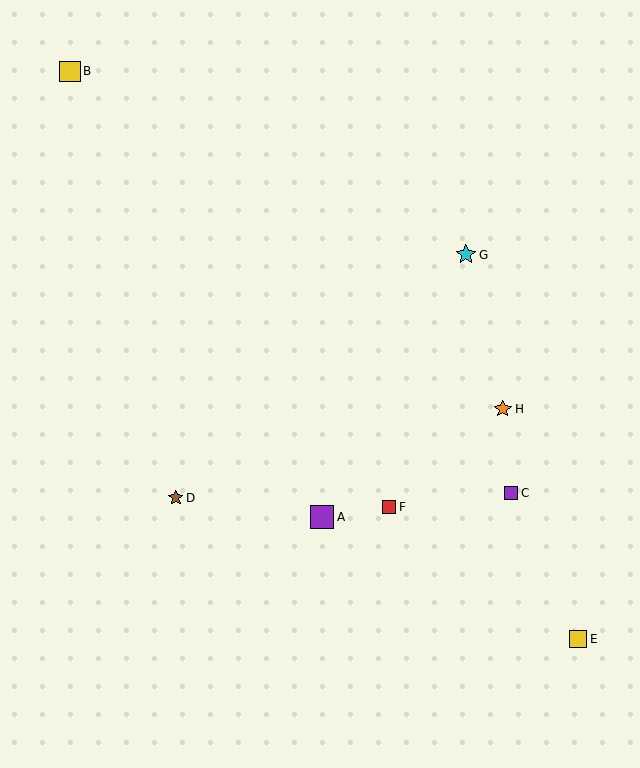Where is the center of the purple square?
The center of the purple square is at (511, 493).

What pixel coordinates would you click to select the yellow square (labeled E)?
Click at (578, 639) to select the yellow square E.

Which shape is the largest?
The purple square (labeled A) is the largest.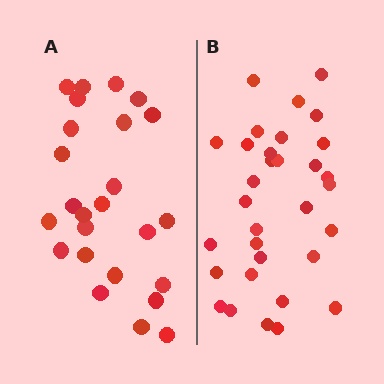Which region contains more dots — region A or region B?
Region B (the right region) has more dots.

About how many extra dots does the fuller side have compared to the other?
Region B has roughly 8 or so more dots than region A.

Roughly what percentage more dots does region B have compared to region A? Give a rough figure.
About 30% more.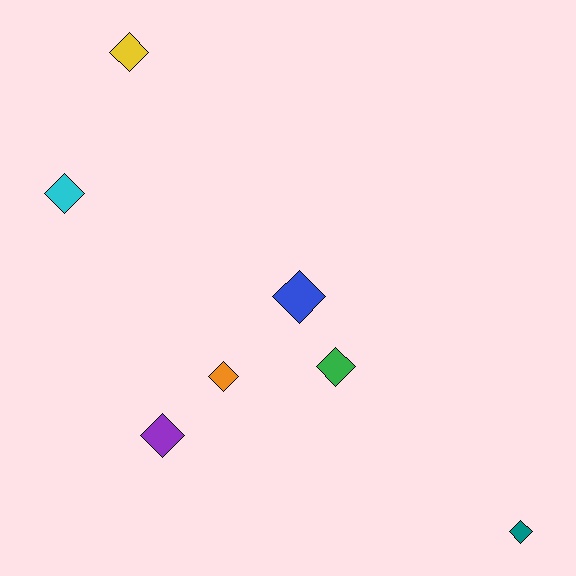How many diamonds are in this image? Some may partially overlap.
There are 7 diamonds.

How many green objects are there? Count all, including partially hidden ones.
There is 1 green object.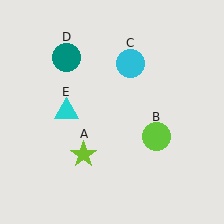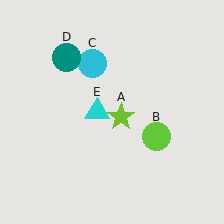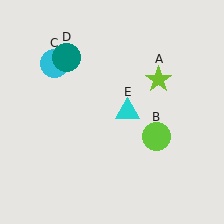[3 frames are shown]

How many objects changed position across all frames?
3 objects changed position: lime star (object A), cyan circle (object C), cyan triangle (object E).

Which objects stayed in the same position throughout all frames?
Lime circle (object B) and teal circle (object D) remained stationary.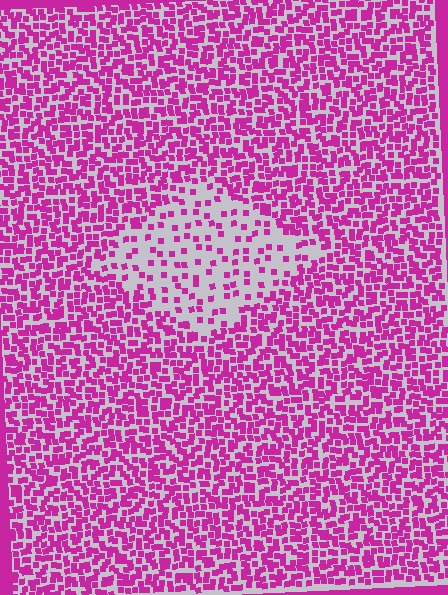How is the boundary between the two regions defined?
The boundary is defined by a change in element density (approximately 2.8x ratio). All elements are the same color, size, and shape.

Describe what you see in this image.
The image contains small magenta elements arranged at two different densities. A diamond-shaped region is visible where the elements are less densely packed than the surrounding area.